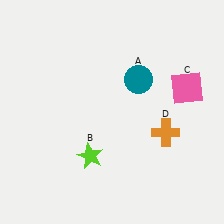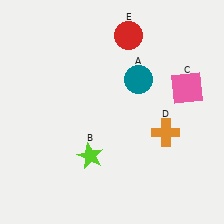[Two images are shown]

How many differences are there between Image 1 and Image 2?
There is 1 difference between the two images.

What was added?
A red circle (E) was added in Image 2.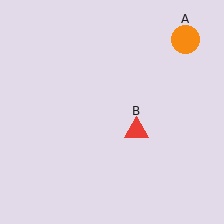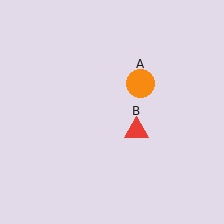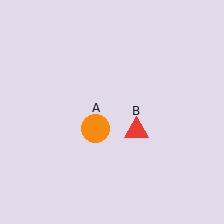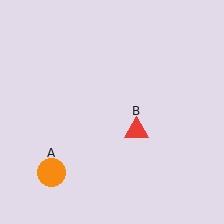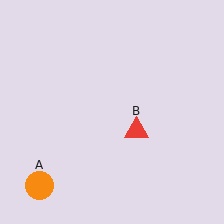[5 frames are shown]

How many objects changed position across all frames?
1 object changed position: orange circle (object A).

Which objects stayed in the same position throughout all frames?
Red triangle (object B) remained stationary.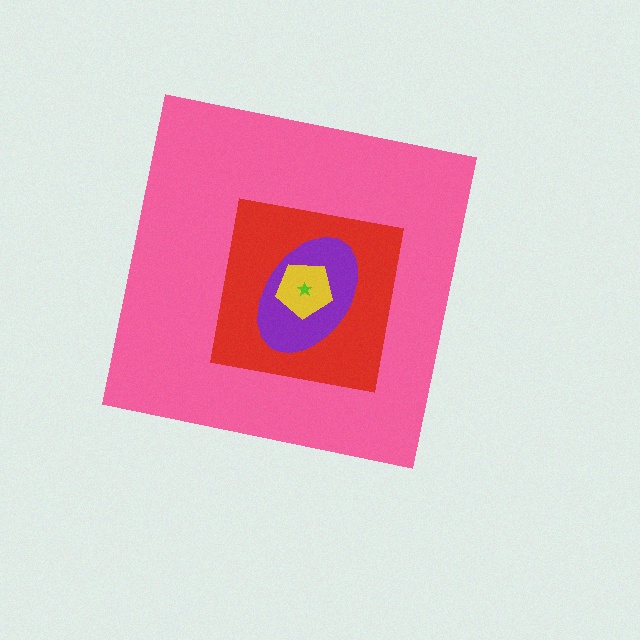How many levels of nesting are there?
5.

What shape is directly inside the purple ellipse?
The yellow pentagon.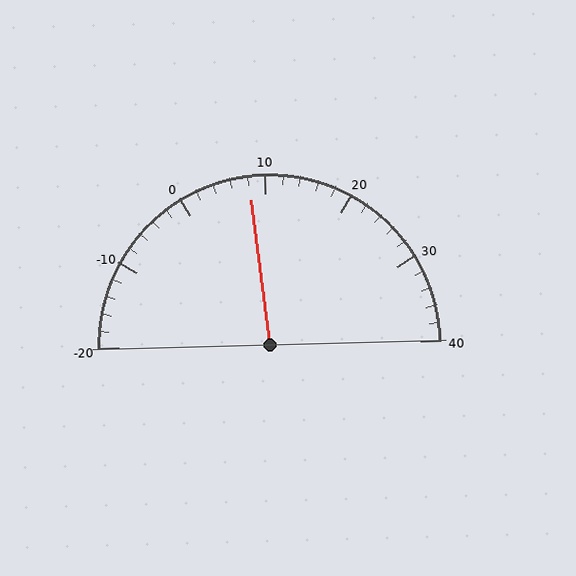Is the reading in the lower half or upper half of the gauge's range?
The reading is in the lower half of the range (-20 to 40).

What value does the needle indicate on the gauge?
The needle indicates approximately 8.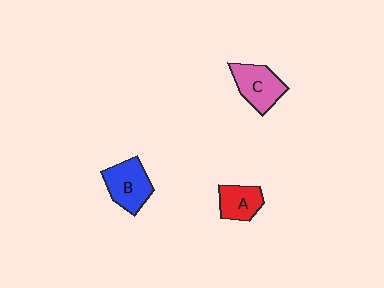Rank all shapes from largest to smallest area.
From largest to smallest: B (blue), C (pink), A (red).